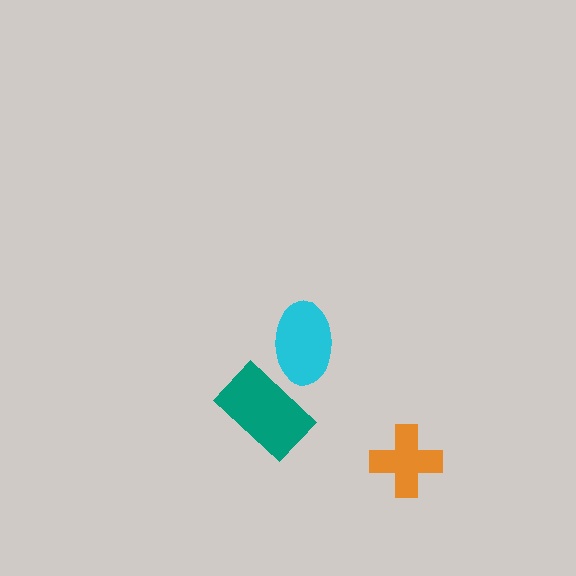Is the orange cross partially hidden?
No, no other shape covers it.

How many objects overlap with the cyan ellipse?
1 object overlaps with the cyan ellipse.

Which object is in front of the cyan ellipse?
The teal rectangle is in front of the cyan ellipse.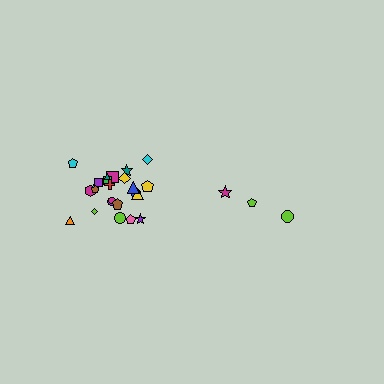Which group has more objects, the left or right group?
The left group.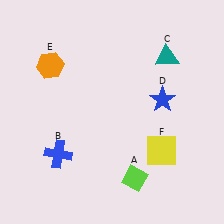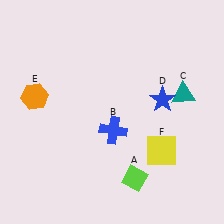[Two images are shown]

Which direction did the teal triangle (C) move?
The teal triangle (C) moved down.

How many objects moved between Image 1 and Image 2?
3 objects moved between the two images.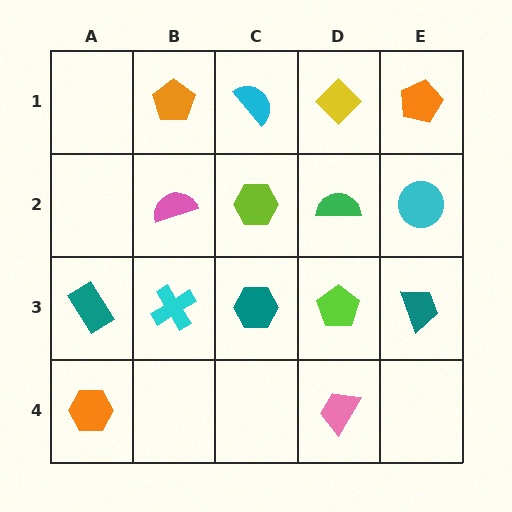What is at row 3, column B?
A cyan cross.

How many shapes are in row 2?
4 shapes.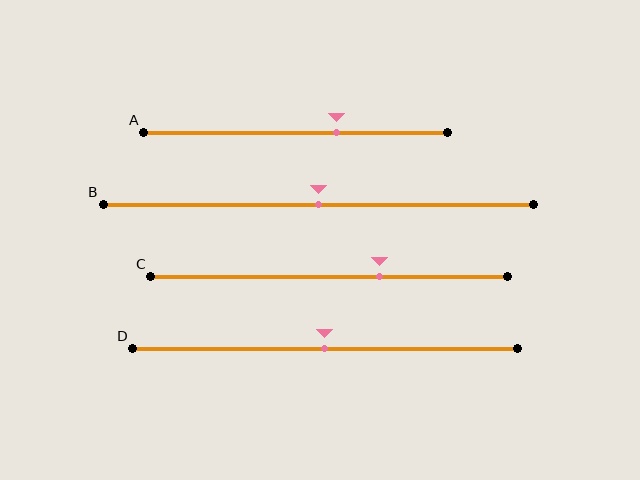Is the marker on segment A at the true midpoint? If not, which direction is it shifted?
No, the marker on segment A is shifted to the right by about 13% of the segment length.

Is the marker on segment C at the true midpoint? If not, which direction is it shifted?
No, the marker on segment C is shifted to the right by about 14% of the segment length.